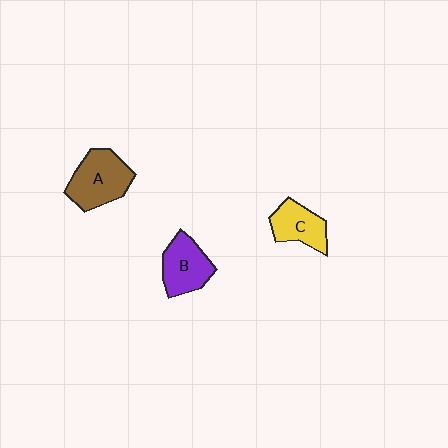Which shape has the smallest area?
Shape C (yellow).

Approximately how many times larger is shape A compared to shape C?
Approximately 1.4 times.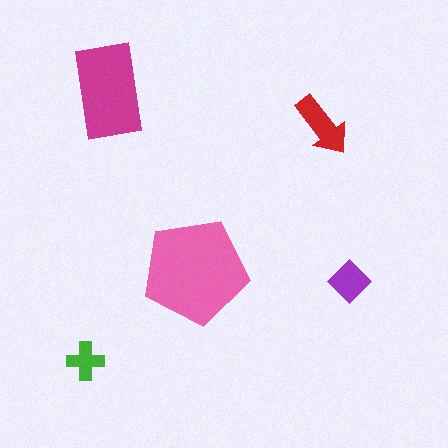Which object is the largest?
The pink pentagon.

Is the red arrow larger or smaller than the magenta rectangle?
Smaller.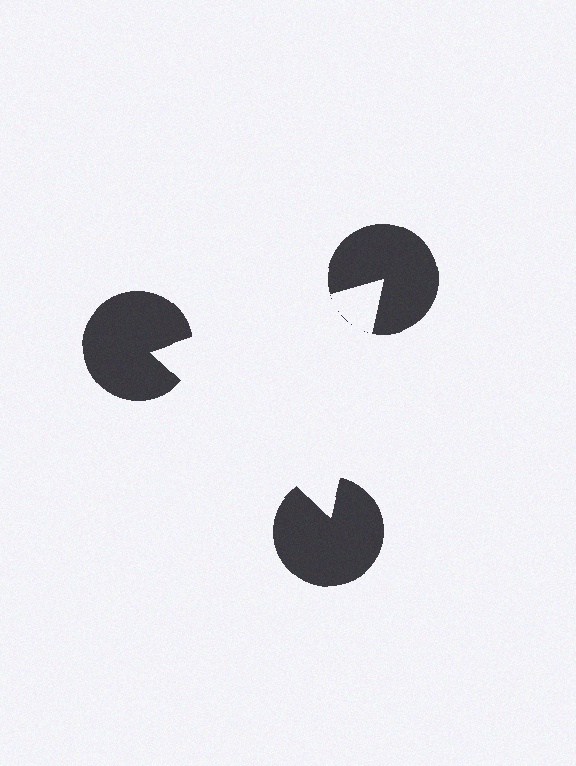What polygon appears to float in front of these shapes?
An illusory triangle — its edges are inferred from the aligned wedge cuts in the pac-man discs, not physically drawn.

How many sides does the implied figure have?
3 sides.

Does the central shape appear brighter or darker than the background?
It typically appears slightly brighter than the background, even though no actual brightness change is drawn.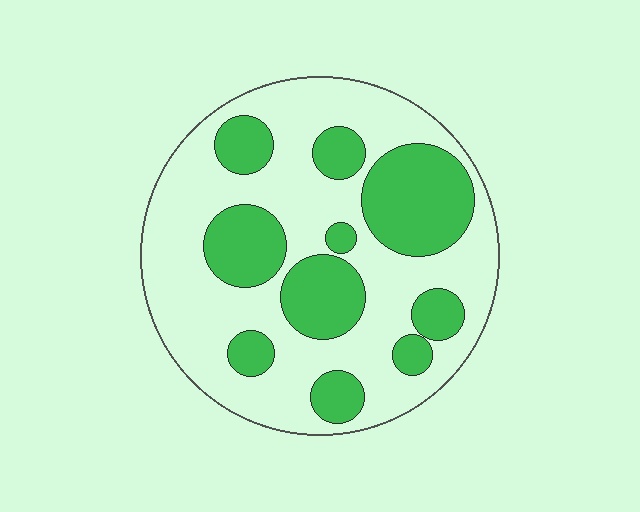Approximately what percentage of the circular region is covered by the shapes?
Approximately 35%.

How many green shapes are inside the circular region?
10.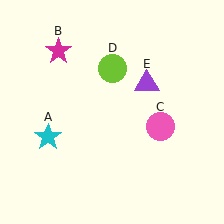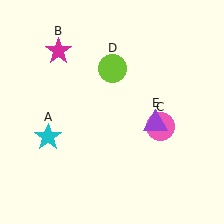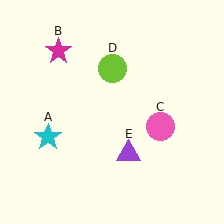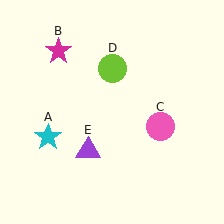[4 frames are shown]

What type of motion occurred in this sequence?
The purple triangle (object E) rotated clockwise around the center of the scene.